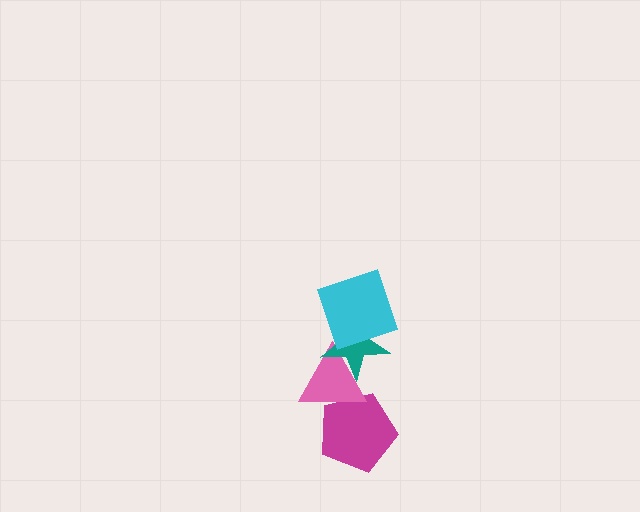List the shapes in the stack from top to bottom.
From top to bottom: the cyan square, the teal star, the pink triangle, the magenta pentagon.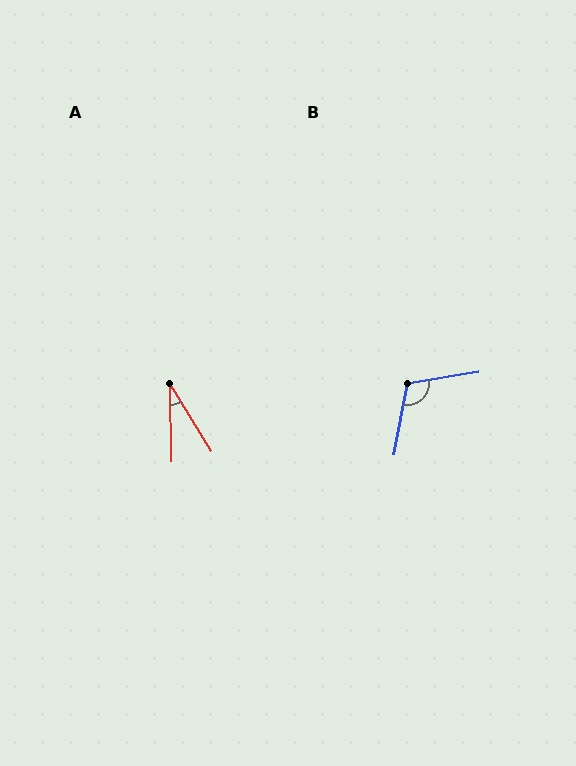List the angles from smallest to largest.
A (30°), B (111°).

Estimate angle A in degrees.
Approximately 30 degrees.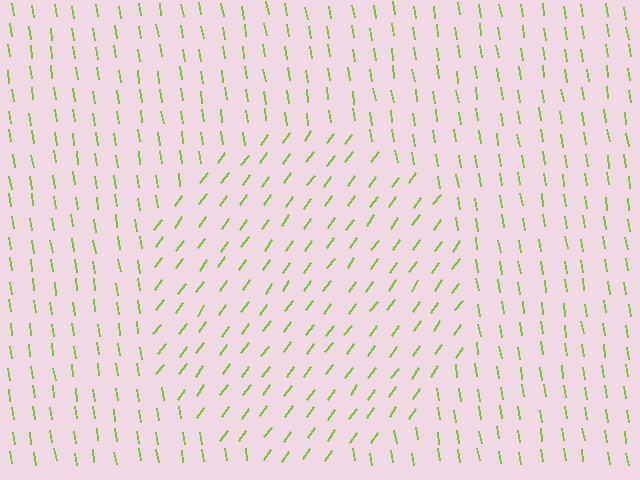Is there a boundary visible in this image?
Yes, there is a texture boundary formed by a change in line orientation.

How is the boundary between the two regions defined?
The boundary is defined purely by a change in line orientation (approximately 45 degrees difference). All lines are the same color and thickness.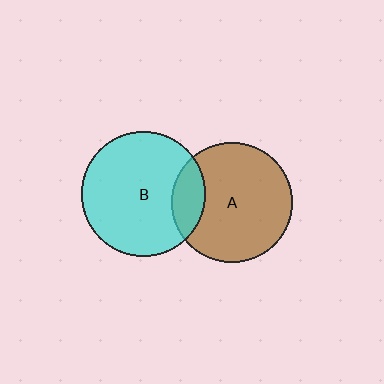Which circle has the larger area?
Circle B (cyan).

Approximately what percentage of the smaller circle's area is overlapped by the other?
Approximately 15%.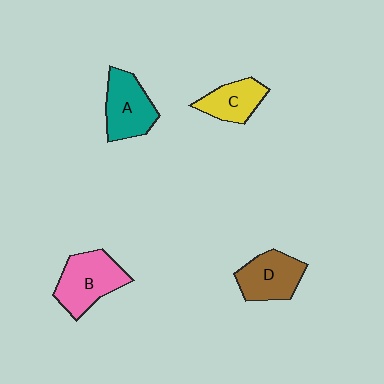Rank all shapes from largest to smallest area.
From largest to smallest: B (pink), A (teal), D (brown), C (yellow).